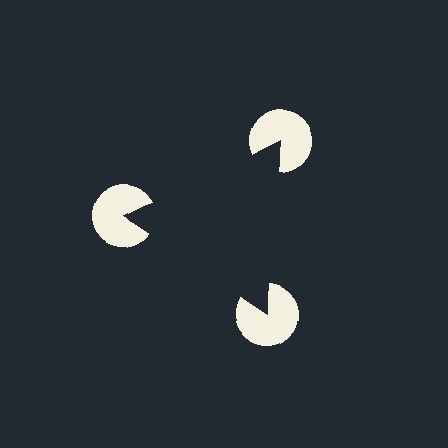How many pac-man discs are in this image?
There are 3 — one at each vertex of the illusory triangle.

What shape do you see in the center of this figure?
An illusory triangle — its edges are inferred from the aligned wedge cuts in the pac-man discs, not physically drawn.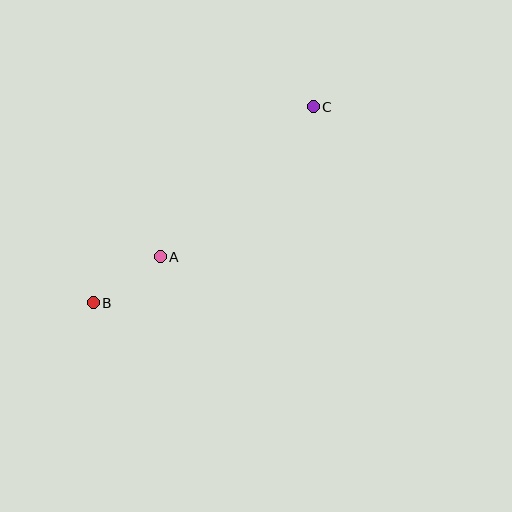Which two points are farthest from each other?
Points B and C are farthest from each other.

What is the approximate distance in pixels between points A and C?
The distance between A and C is approximately 214 pixels.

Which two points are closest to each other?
Points A and B are closest to each other.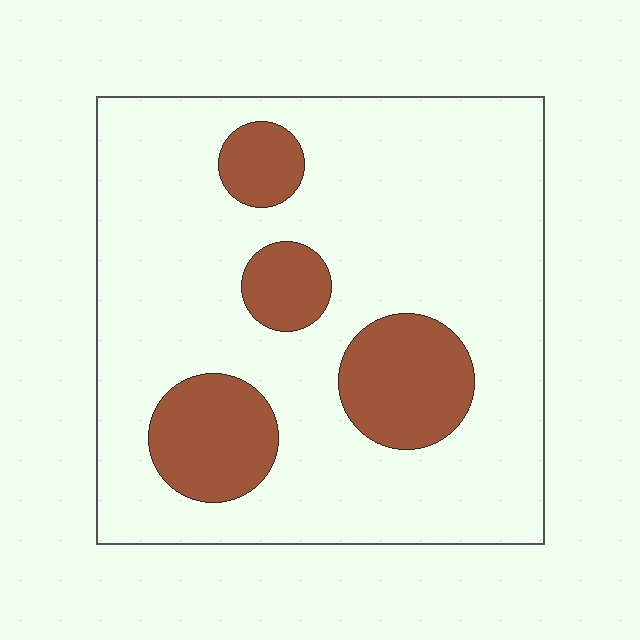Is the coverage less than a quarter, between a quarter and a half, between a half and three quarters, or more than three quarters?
Less than a quarter.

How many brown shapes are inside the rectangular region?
4.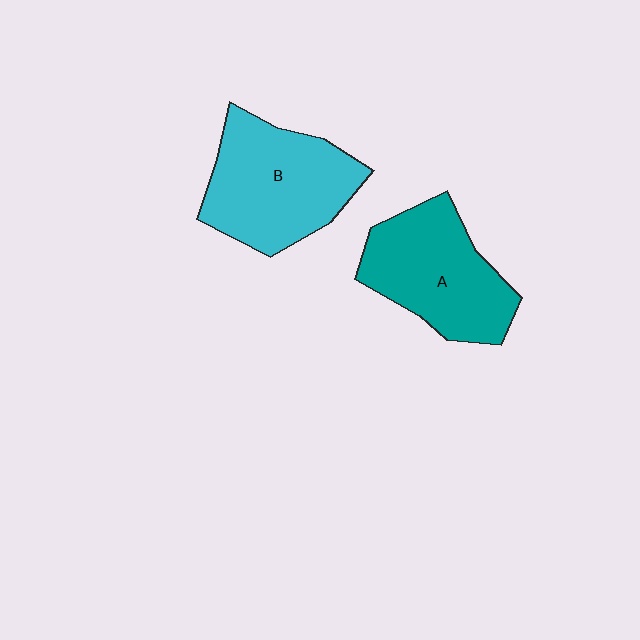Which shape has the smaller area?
Shape A (teal).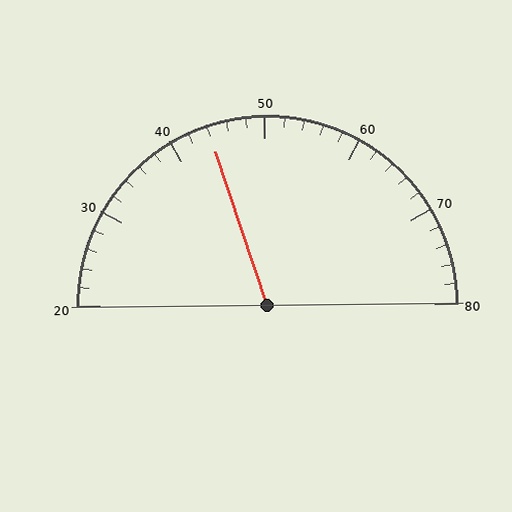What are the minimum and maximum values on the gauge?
The gauge ranges from 20 to 80.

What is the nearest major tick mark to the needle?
The nearest major tick mark is 40.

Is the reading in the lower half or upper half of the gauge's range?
The reading is in the lower half of the range (20 to 80).